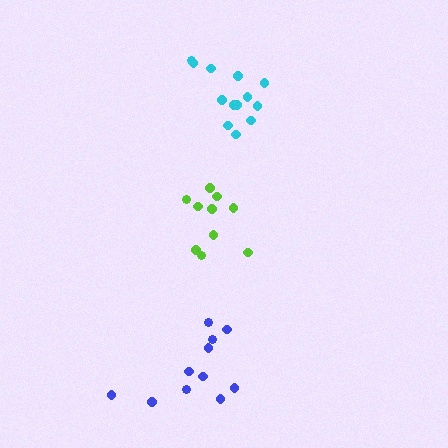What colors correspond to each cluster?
The clusters are colored: cyan, blue, lime.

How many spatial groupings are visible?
There are 3 spatial groupings.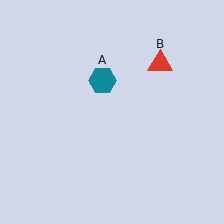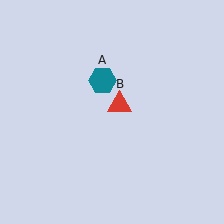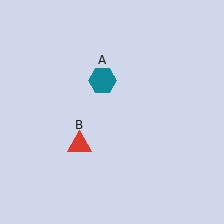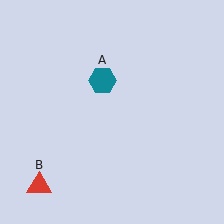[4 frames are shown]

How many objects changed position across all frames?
1 object changed position: red triangle (object B).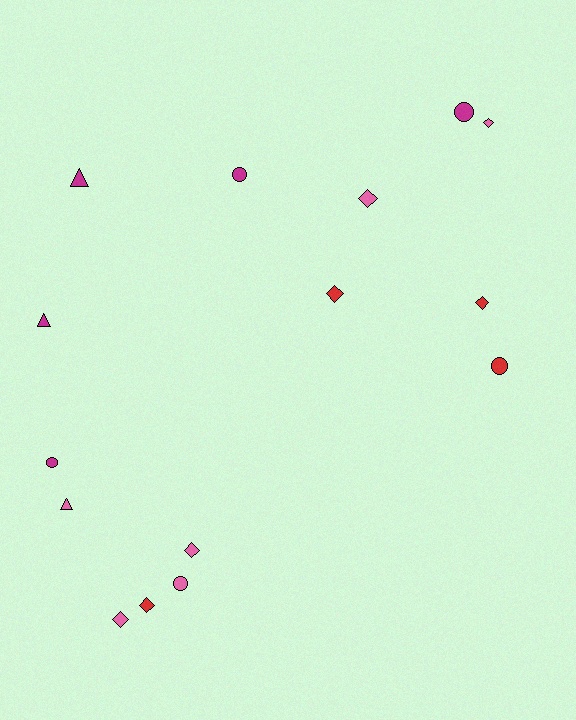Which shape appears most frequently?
Diamond, with 7 objects.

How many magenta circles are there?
There are 3 magenta circles.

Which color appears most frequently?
Pink, with 6 objects.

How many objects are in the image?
There are 15 objects.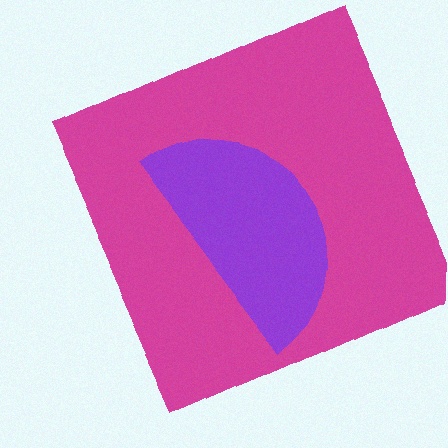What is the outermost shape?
The magenta square.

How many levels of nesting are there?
2.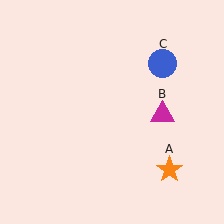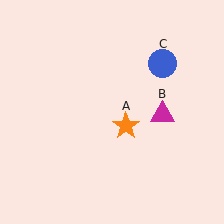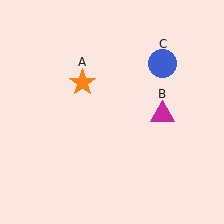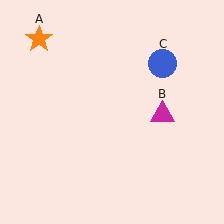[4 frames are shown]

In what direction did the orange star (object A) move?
The orange star (object A) moved up and to the left.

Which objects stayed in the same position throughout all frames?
Magenta triangle (object B) and blue circle (object C) remained stationary.